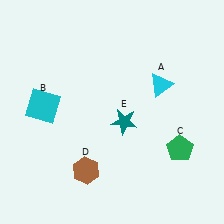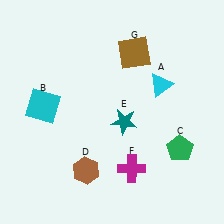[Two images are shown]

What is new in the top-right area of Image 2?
A brown square (G) was added in the top-right area of Image 2.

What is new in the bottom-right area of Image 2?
A magenta cross (F) was added in the bottom-right area of Image 2.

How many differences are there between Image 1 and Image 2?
There are 2 differences between the two images.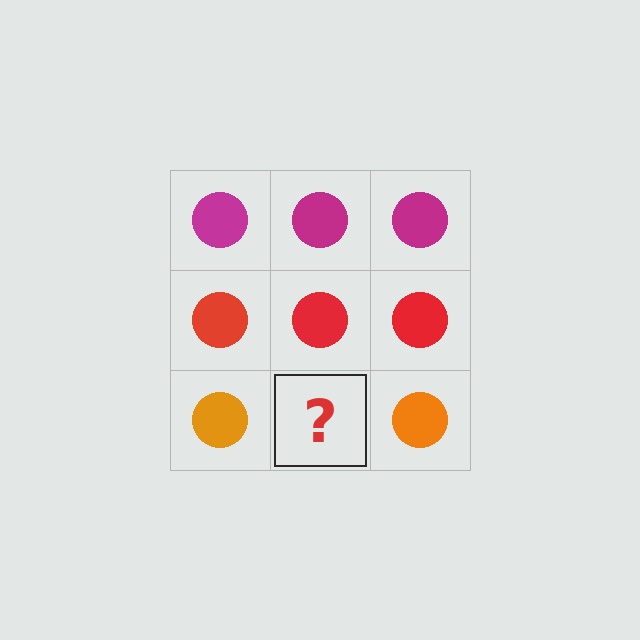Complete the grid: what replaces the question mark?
The question mark should be replaced with an orange circle.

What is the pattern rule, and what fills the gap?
The rule is that each row has a consistent color. The gap should be filled with an orange circle.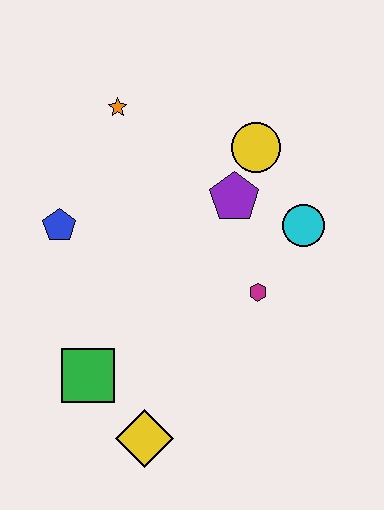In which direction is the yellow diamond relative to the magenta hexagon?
The yellow diamond is below the magenta hexagon.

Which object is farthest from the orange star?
The yellow diamond is farthest from the orange star.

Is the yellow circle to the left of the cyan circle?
Yes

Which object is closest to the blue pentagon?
The orange star is closest to the blue pentagon.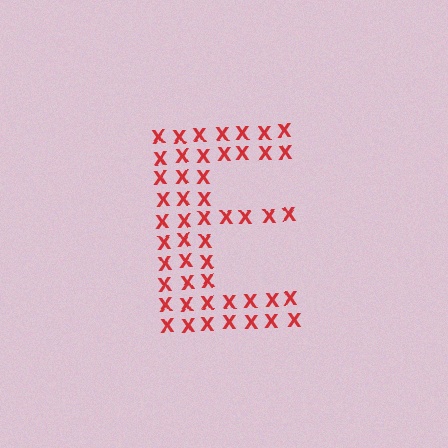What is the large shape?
The large shape is the letter E.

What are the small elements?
The small elements are letter X's.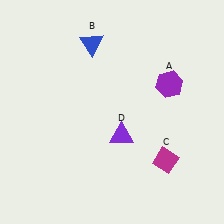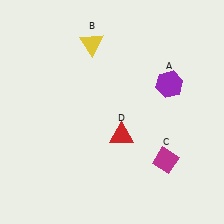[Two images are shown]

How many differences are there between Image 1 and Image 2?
There are 2 differences between the two images.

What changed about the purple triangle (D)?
In Image 1, D is purple. In Image 2, it changed to red.